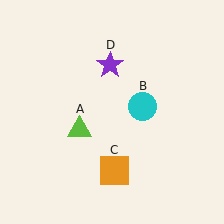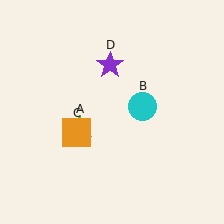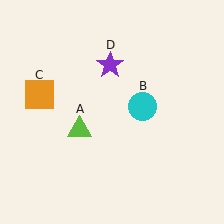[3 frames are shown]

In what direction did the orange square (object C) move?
The orange square (object C) moved up and to the left.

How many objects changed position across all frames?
1 object changed position: orange square (object C).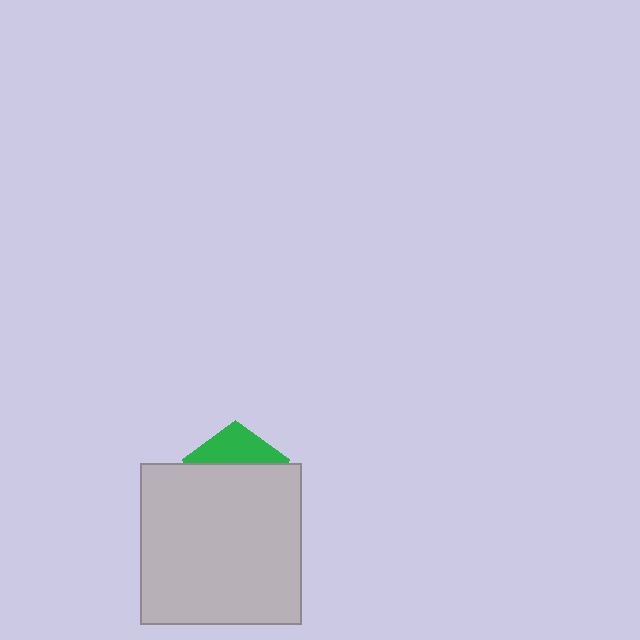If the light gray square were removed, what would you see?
You would see the complete green pentagon.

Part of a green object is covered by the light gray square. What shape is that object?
It is a pentagon.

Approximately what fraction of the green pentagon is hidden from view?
Roughly 67% of the green pentagon is hidden behind the light gray square.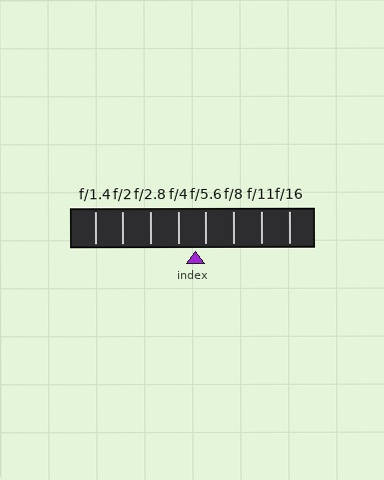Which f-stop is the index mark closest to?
The index mark is closest to f/5.6.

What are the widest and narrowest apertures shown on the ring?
The widest aperture shown is f/1.4 and the narrowest is f/16.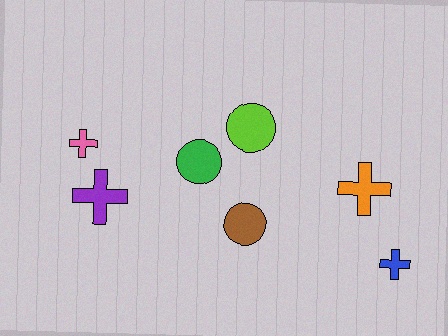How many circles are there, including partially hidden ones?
There are 3 circles.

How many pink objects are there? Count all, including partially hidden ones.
There is 1 pink object.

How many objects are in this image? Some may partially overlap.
There are 7 objects.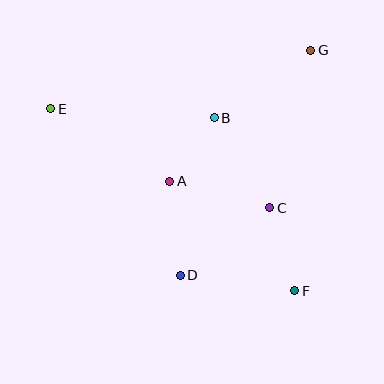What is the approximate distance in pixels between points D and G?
The distance between D and G is approximately 260 pixels.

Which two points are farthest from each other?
Points E and F are farthest from each other.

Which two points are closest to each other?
Points A and B are closest to each other.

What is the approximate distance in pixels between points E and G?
The distance between E and G is approximately 266 pixels.